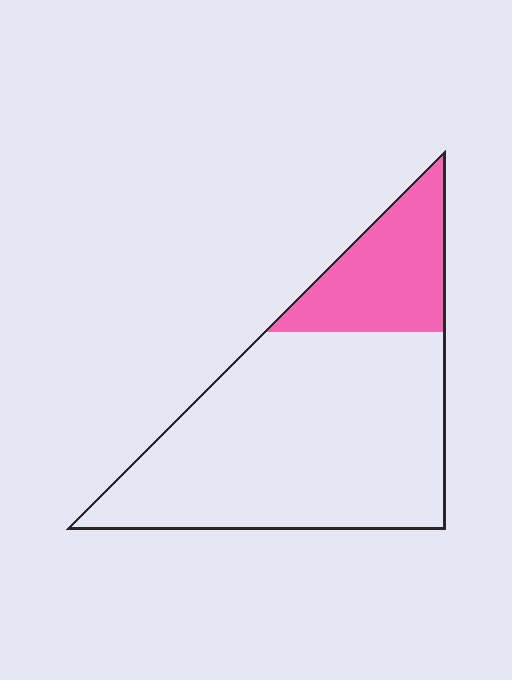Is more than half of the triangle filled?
No.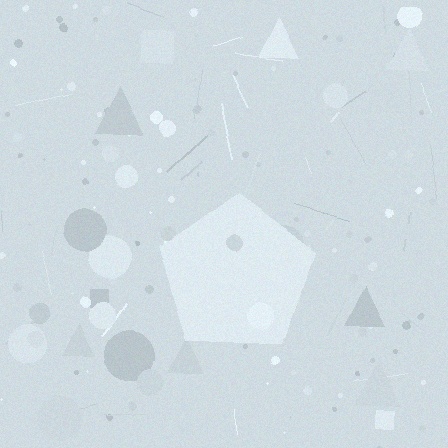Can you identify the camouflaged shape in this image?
The camouflaged shape is a pentagon.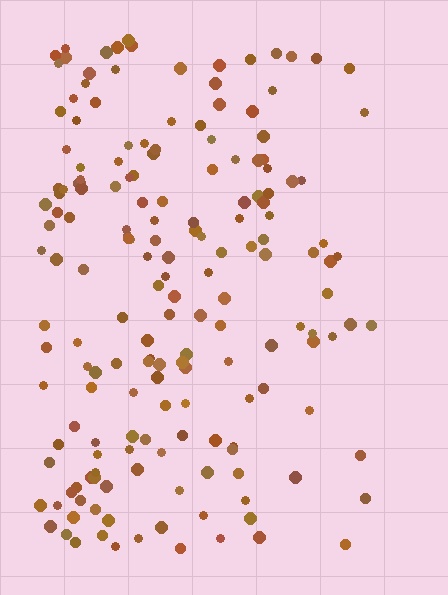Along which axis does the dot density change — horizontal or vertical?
Horizontal.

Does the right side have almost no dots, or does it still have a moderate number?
Still a moderate number, just noticeably fewer than the left.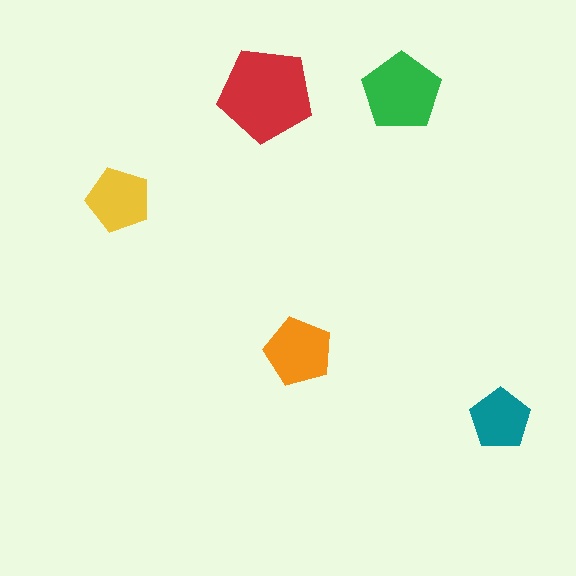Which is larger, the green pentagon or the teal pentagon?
The green one.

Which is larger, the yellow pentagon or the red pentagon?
The red one.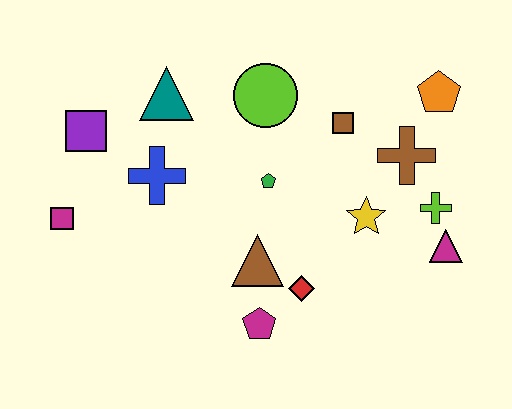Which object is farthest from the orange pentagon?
The magenta square is farthest from the orange pentagon.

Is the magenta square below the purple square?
Yes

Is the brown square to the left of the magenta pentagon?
No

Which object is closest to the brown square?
The brown cross is closest to the brown square.